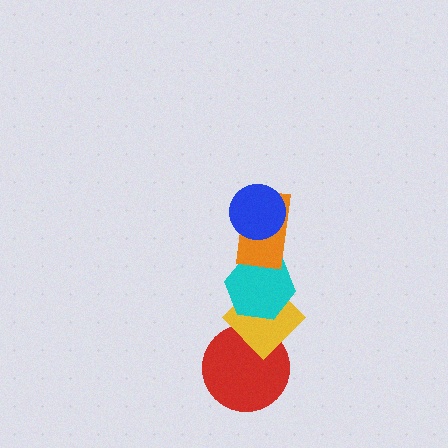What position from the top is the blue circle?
The blue circle is 1st from the top.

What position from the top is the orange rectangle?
The orange rectangle is 2nd from the top.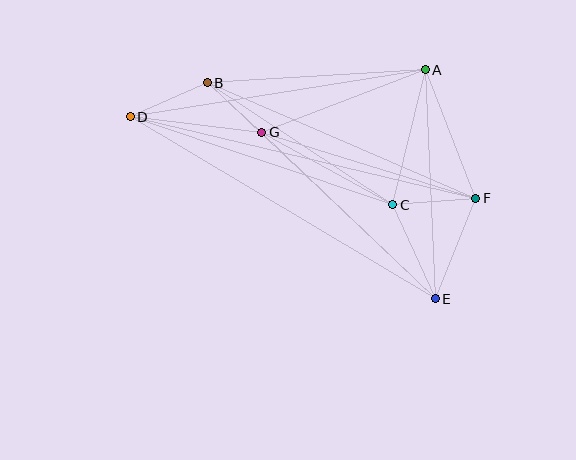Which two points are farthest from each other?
Points D and F are farthest from each other.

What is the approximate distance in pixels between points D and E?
The distance between D and E is approximately 355 pixels.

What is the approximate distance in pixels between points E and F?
The distance between E and F is approximately 108 pixels.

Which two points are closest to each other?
Points B and G are closest to each other.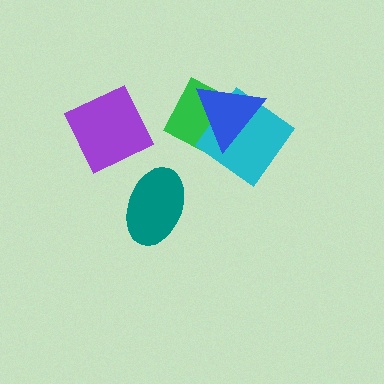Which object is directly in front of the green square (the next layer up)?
The cyan diamond is directly in front of the green square.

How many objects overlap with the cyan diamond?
2 objects overlap with the cyan diamond.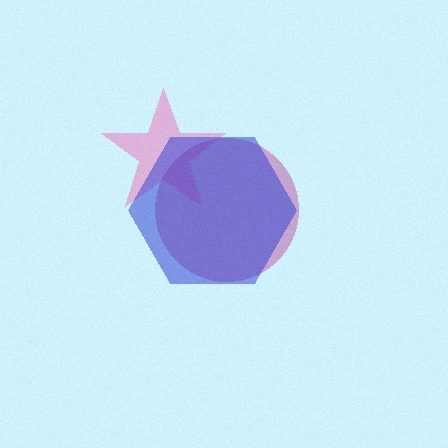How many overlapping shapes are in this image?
There are 3 overlapping shapes in the image.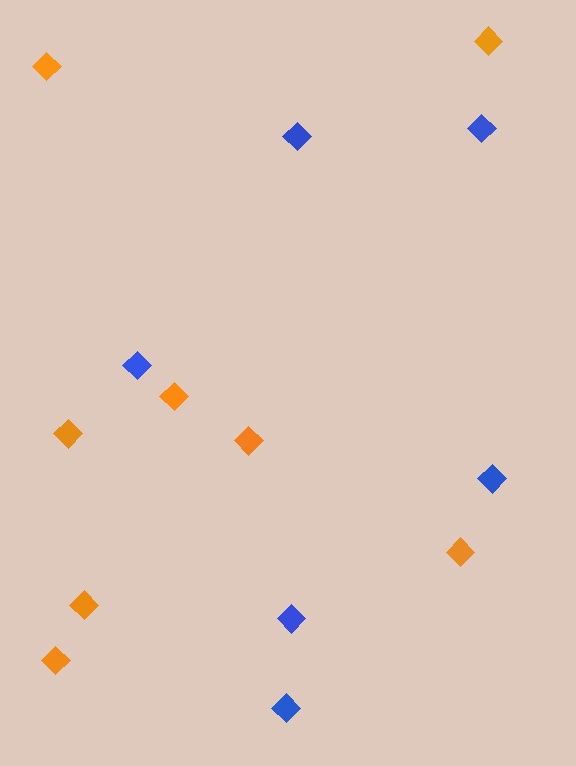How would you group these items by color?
There are 2 groups: one group of blue diamonds (6) and one group of orange diamonds (8).